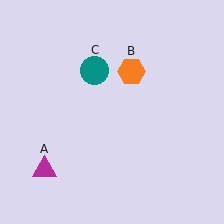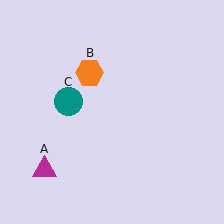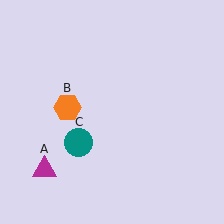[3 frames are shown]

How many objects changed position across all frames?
2 objects changed position: orange hexagon (object B), teal circle (object C).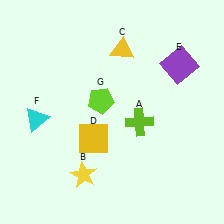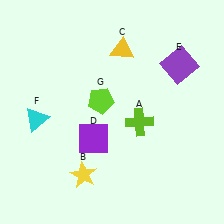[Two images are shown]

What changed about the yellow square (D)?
In Image 1, D is yellow. In Image 2, it changed to purple.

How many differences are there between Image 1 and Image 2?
There is 1 difference between the two images.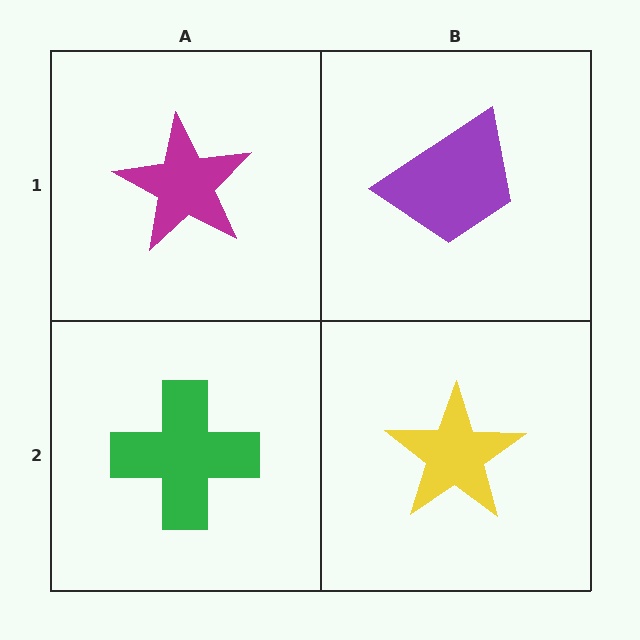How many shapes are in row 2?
2 shapes.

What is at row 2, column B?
A yellow star.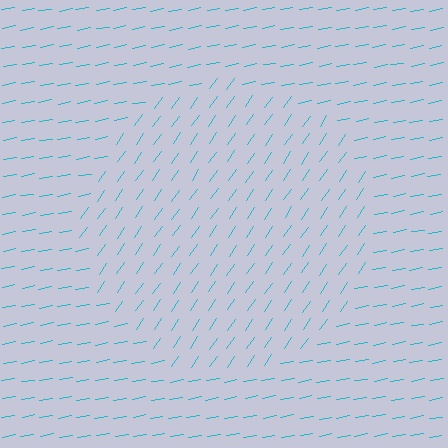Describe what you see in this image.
The image is filled with small cyan line segments. A circle region in the image has lines oriented differently from the surrounding lines, creating a visible texture boundary.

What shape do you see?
I see a circle.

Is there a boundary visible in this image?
Yes, there is a texture boundary formed by a change in line orientation.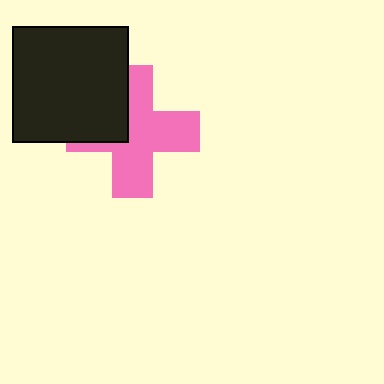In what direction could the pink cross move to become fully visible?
The pink cross could move toward the lower-right. That would shift it out from behind the black square entirely.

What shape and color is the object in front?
The object in front is a black square.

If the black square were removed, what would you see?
You would see the complete pink cross.